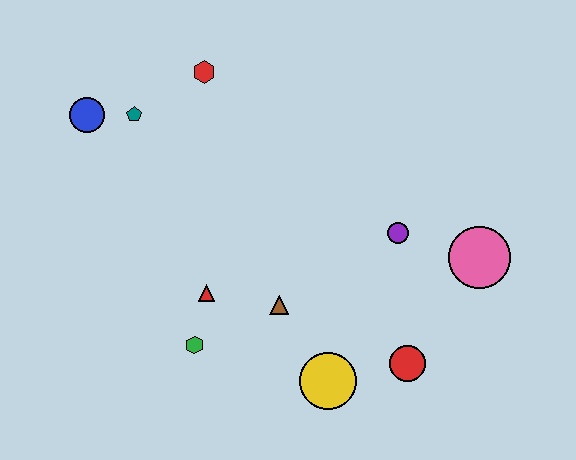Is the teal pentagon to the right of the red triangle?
No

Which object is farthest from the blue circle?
The pink circle is farthest from the blue circle.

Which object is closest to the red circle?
The yellow circle is closest to the red circle.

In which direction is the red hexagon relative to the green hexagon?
The red hexagon is above the green hexagon.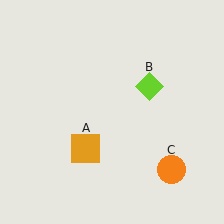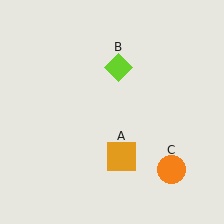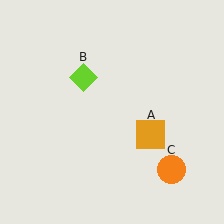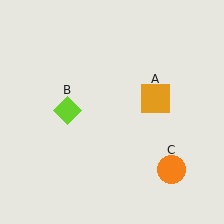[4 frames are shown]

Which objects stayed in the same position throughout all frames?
Orange circle (object C) remained stationary.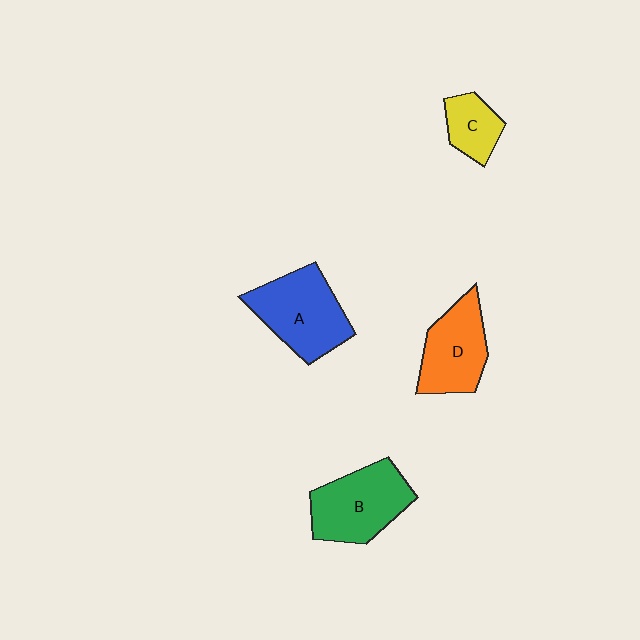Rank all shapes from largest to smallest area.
From largest to smallest: A (blue), B (green), D (orange), C (yellow).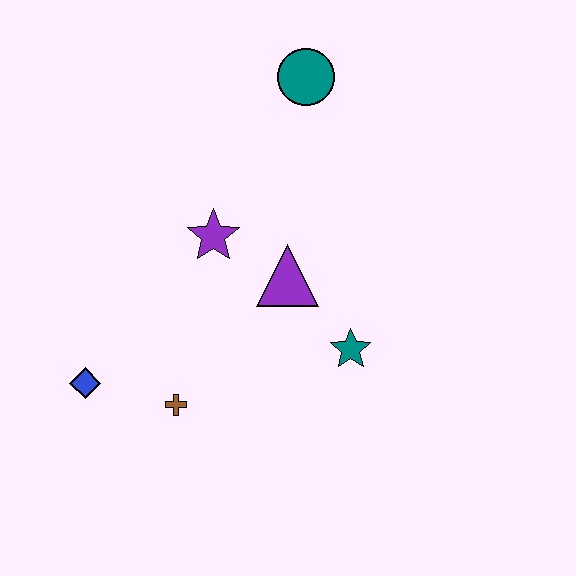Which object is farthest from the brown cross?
The teal circle is farthest from the brown cross.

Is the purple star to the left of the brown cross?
No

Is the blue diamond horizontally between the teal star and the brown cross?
No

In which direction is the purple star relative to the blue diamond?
The purple star is above the blue diamond.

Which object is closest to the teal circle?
The purple star is closest to the teal circle.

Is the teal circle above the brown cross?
Yes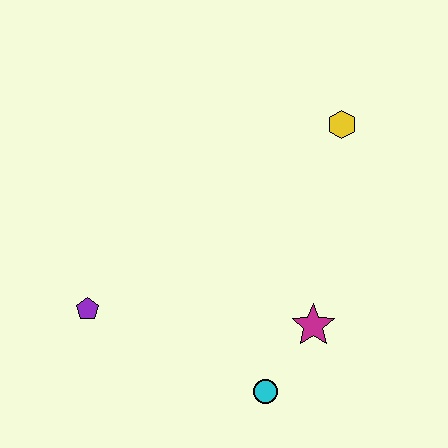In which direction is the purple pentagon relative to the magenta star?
The purple pentagon is to the left of the magenta star.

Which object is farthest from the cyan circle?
The yellow hexagon is farthest from the cyan circle.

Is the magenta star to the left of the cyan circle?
No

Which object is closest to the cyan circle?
The magenta star is closest to the cyan circle.